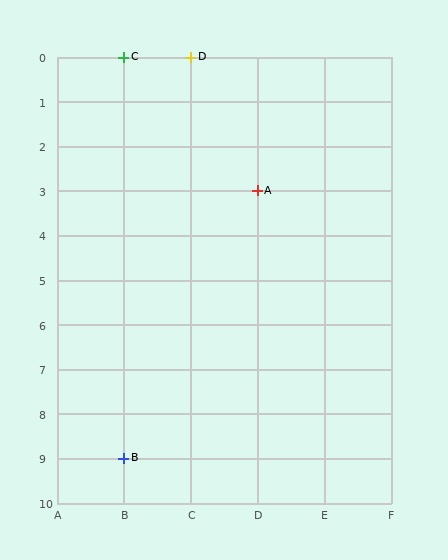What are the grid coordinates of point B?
Point B is at grid coordinates (B, 9).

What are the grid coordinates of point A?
Point A is at grid coordinates (D, 3).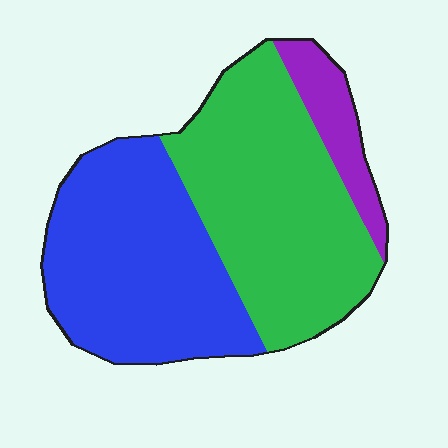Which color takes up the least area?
Purple, at roughly 10%.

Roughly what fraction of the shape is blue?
Blue takes up about two fifths (2/5) of the shape.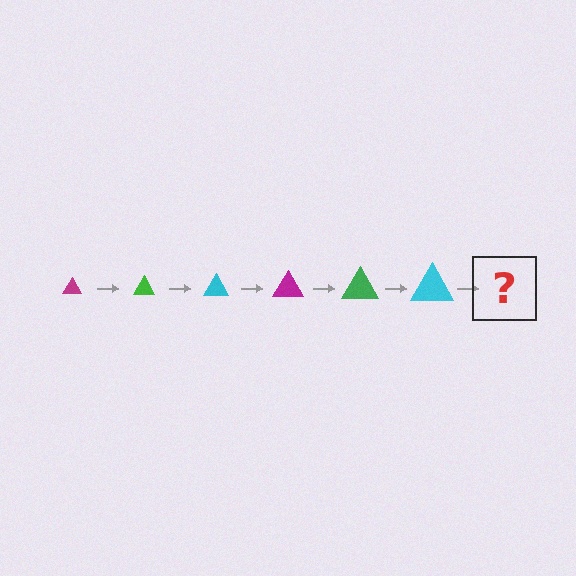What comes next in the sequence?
The next element should be a magenta triangle, larger than the previous one.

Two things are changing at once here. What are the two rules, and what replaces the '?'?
The two rules are that the triangle grows larger each step and the color cycles through magenta, green, and cyan. The '?' should be a magenta triangle, larger than the previous one.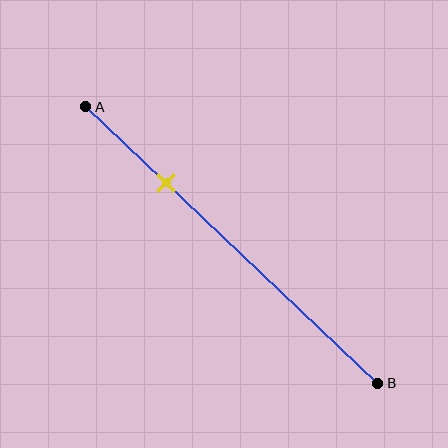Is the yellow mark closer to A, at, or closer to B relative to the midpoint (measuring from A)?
The yellow mark is closer to point A than the midpoint of segment AB.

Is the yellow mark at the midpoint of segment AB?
No, the mark is at about 30% from A, not at the 50% midpoint.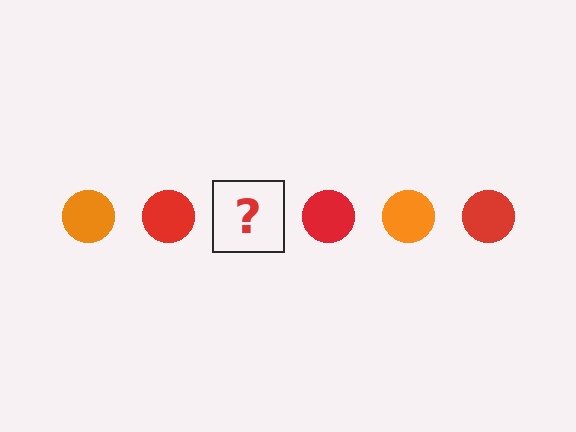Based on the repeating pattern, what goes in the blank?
The blank should be an orange circle.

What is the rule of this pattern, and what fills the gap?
The rule is that the pattern cycles through orange, red circles. The gap should be filled with an orange circle.